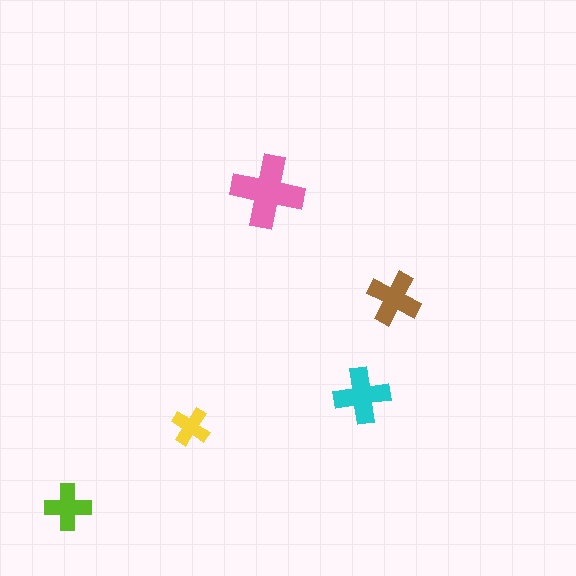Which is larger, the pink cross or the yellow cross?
The pink one.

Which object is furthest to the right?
The brown cross is rightmost.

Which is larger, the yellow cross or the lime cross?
The lime one.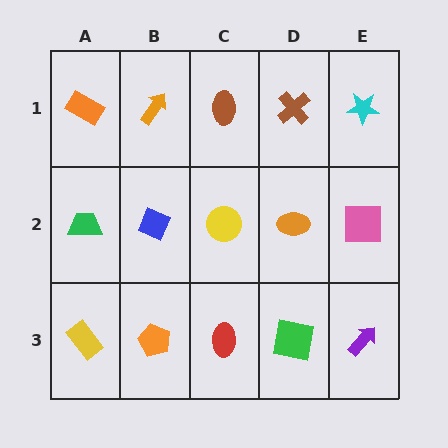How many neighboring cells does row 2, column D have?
4.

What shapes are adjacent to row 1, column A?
A green trapezoid (row 2, column A), an orange arrow (row 1, column B).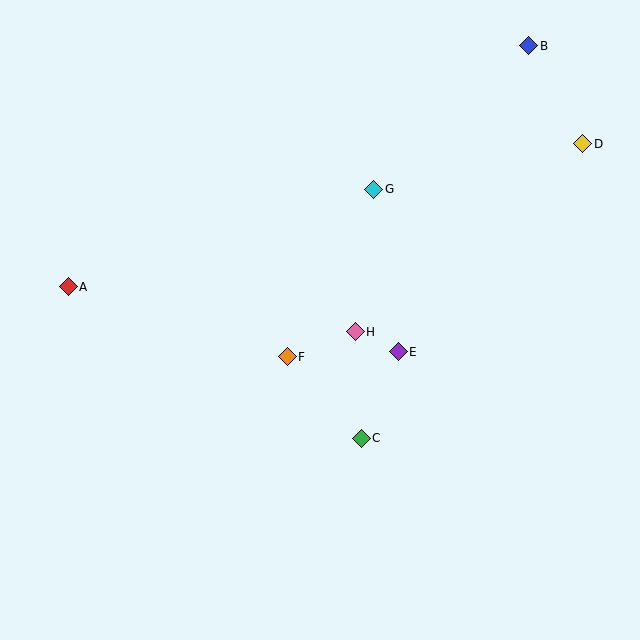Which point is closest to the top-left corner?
Point A is closest to the top-left corner.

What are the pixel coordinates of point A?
Point A is at (68, 287).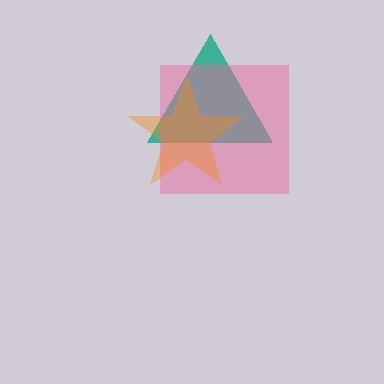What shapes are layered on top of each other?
The layered shapes are: a teal triangle, a pink square, an orange star.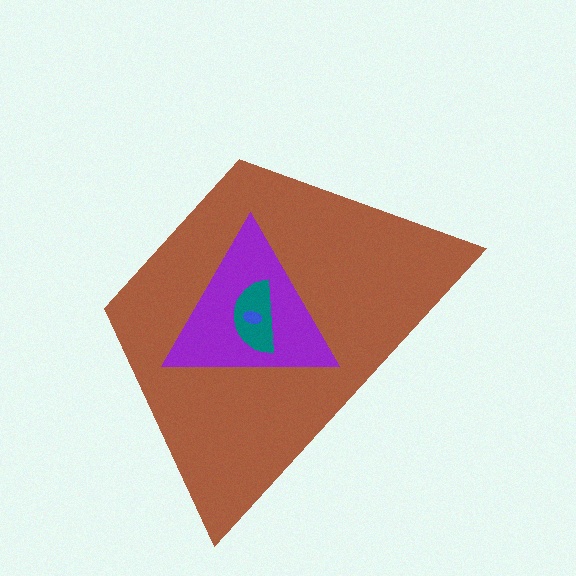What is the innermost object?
The blue ellipse.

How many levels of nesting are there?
4.